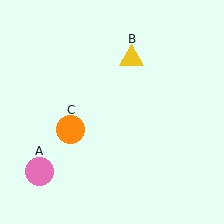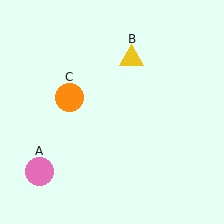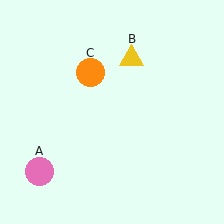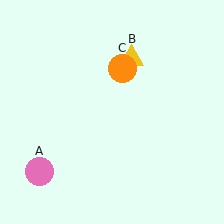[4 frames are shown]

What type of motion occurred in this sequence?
The orange circle (object C) rotated clockwise around the center of the scene.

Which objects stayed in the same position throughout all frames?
Pink circle (object A) and yellow triangle (object B) remained stationary.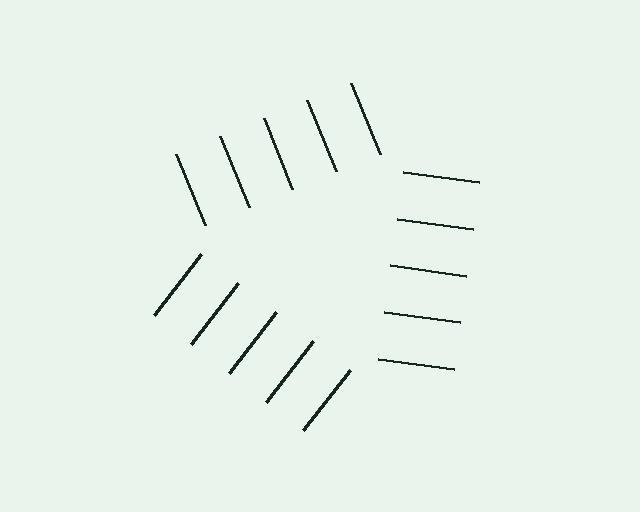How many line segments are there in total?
15 — 5 along each of the 3 edges.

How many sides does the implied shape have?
3 sides — the line-ends trace a triangle.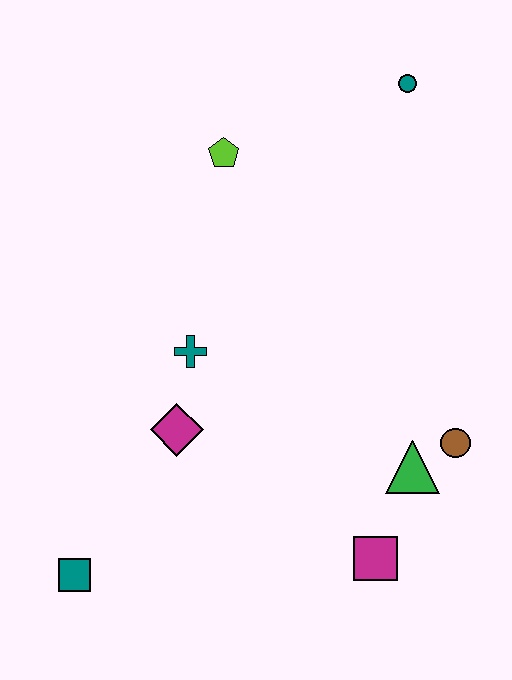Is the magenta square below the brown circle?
Yes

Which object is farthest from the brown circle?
The teal square is farthest from the brown circle.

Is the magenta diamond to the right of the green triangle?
No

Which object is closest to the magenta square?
The green triangle is closest to the magenta square.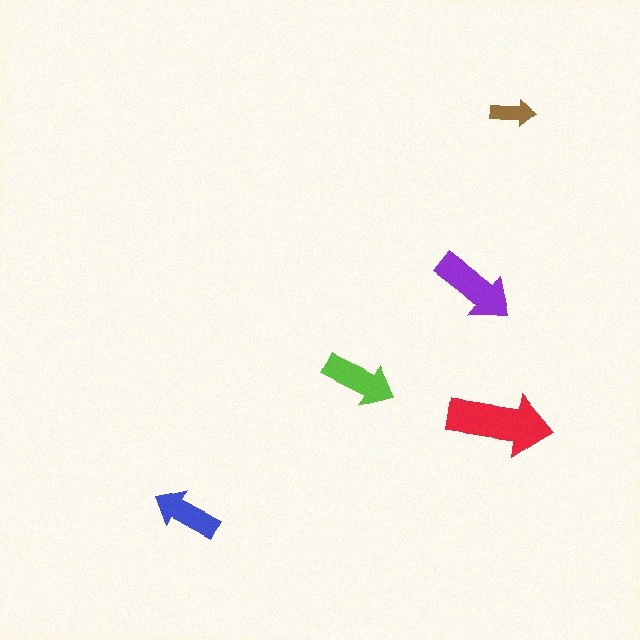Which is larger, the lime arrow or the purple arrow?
The purple one.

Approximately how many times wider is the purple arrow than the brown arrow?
About 2 times wider.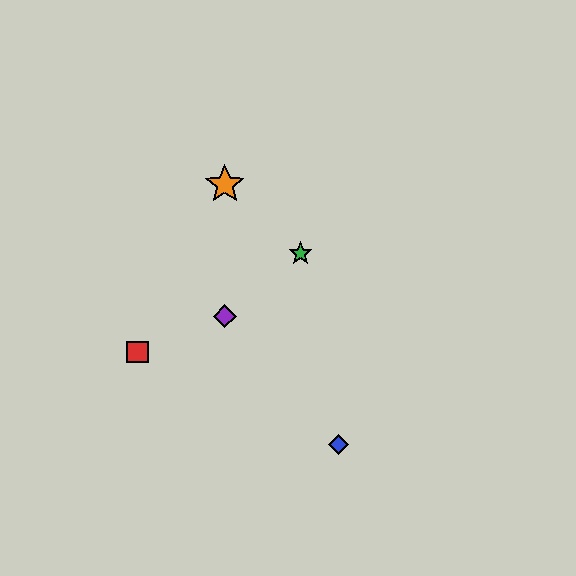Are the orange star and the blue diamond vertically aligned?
No, the orange star is at x≈225 and the blue diamond is at x≈338.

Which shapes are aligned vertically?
The yellow star, the purple diamond, the orange star are aligned vertically.